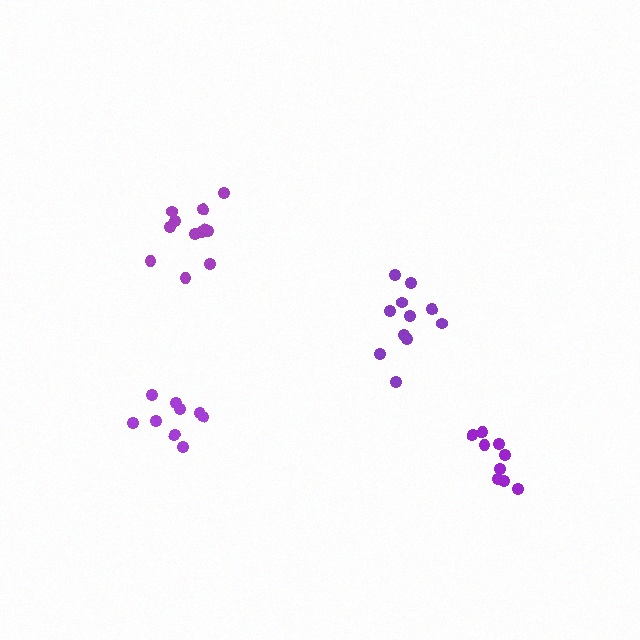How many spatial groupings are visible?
There are 4 spatial groupings.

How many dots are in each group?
Group 1: 12 dots, Group 2: 9 dots, Group 3: 11 dots, Group 4: 9 dots (41 total).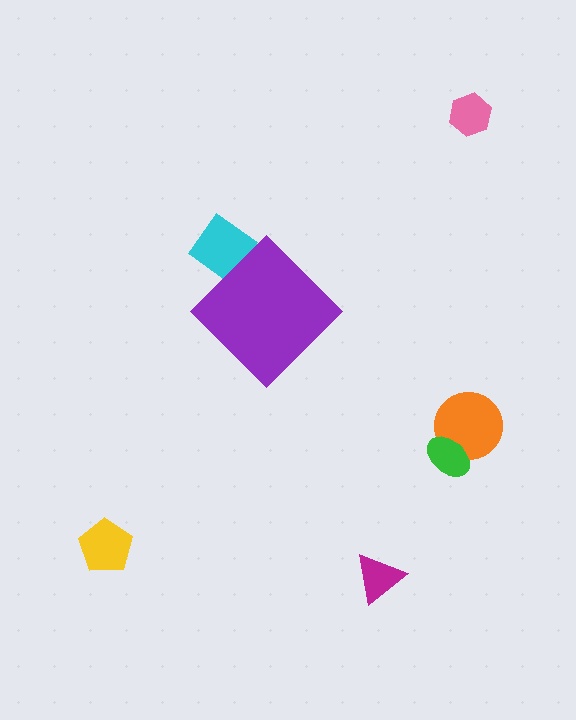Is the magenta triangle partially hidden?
No, the magenta triangle is fully visible.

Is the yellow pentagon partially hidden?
No, the yellow pentagon is fully visible.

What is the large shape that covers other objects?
A purple diamond.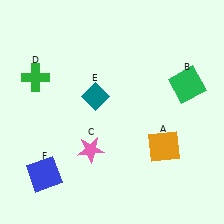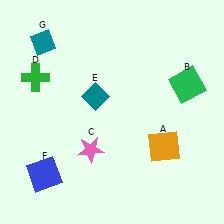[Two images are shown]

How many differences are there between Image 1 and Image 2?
There is 1 difference between the two images.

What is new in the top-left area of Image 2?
A teal diamond (G) was added in the top-left area of Image 2.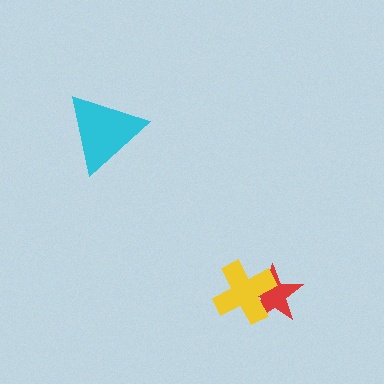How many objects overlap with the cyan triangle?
0 objects overlap with the cyan triangle.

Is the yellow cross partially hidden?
No, no other shape covers it.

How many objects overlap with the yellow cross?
1 object overlaps with the yellow cross.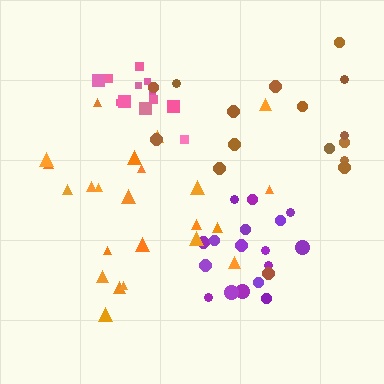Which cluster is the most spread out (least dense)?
Brown.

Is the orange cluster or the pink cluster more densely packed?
Pink.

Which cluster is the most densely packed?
Purple.